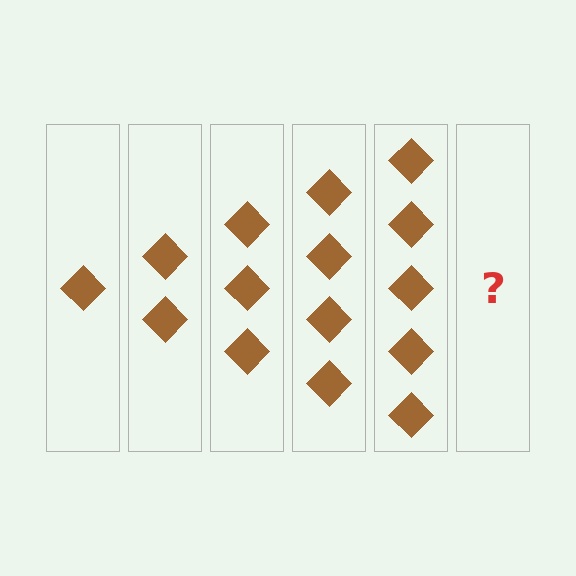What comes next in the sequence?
The next element should be 6 diamonds.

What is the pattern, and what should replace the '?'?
The pattern is that each step adds one more diamond. The '?' should be 6 diamonds.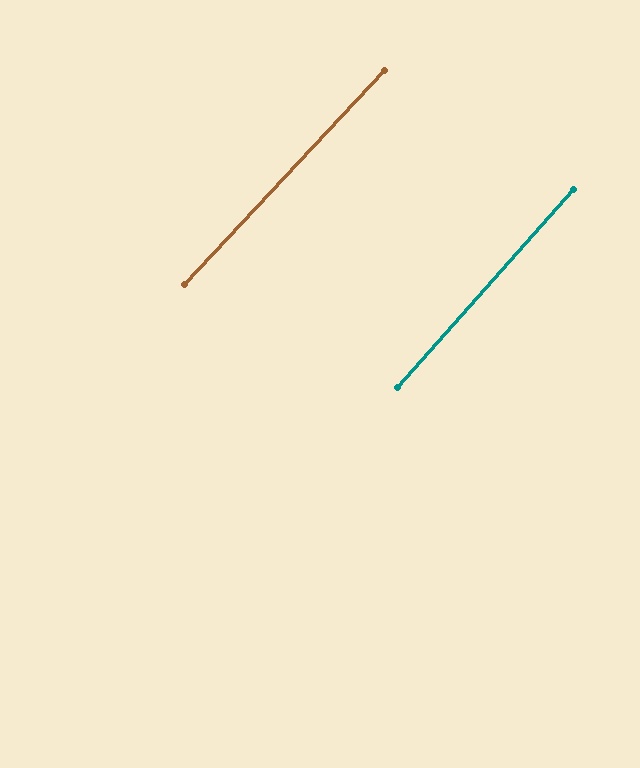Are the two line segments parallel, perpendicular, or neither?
Parallel — their directions differ by only 1.7°.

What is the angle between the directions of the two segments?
Approximately 2 degrees.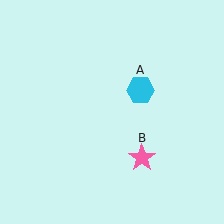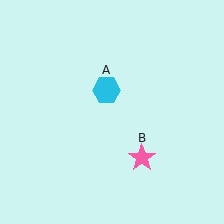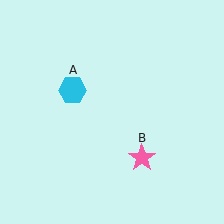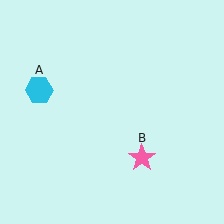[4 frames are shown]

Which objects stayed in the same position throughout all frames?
Pink star (object B) remained stationary.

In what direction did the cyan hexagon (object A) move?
The cyan hexagon (object A) moved left.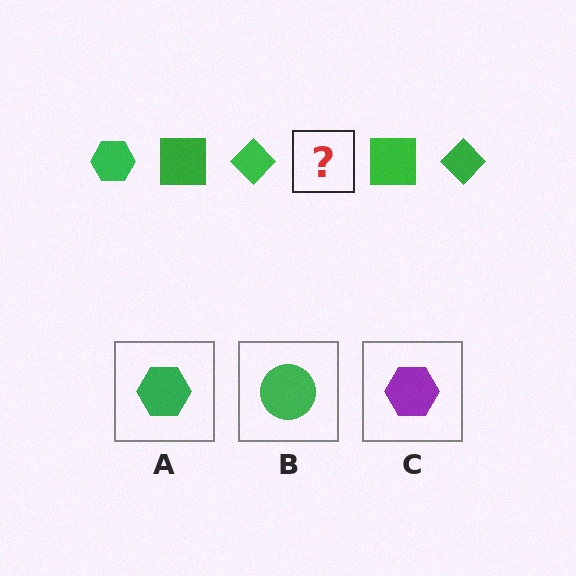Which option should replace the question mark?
Option A.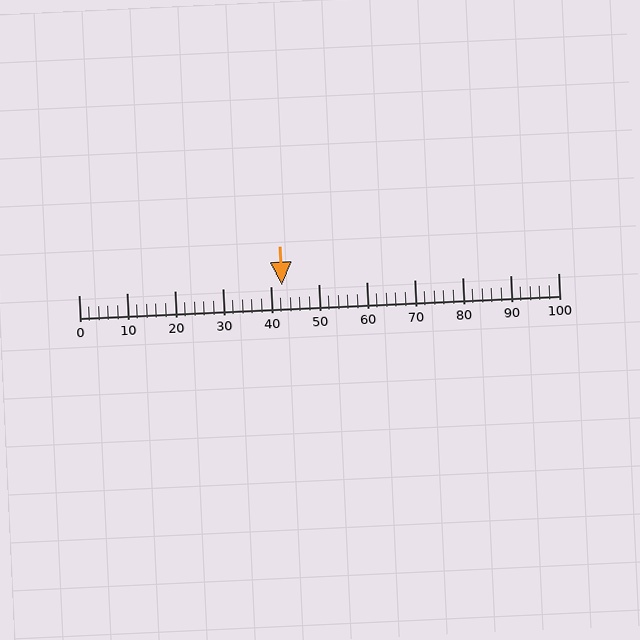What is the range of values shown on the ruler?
The ruler shows values from 0 to 100.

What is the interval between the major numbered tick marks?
The major tick marks are spaced 10 units apart.